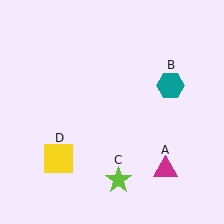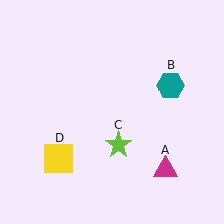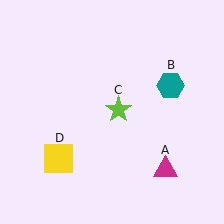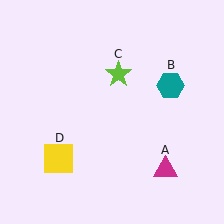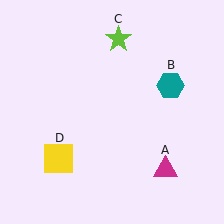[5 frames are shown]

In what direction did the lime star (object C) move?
The lime star (object C) moved up.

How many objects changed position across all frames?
1 object changed position: lime star (object C).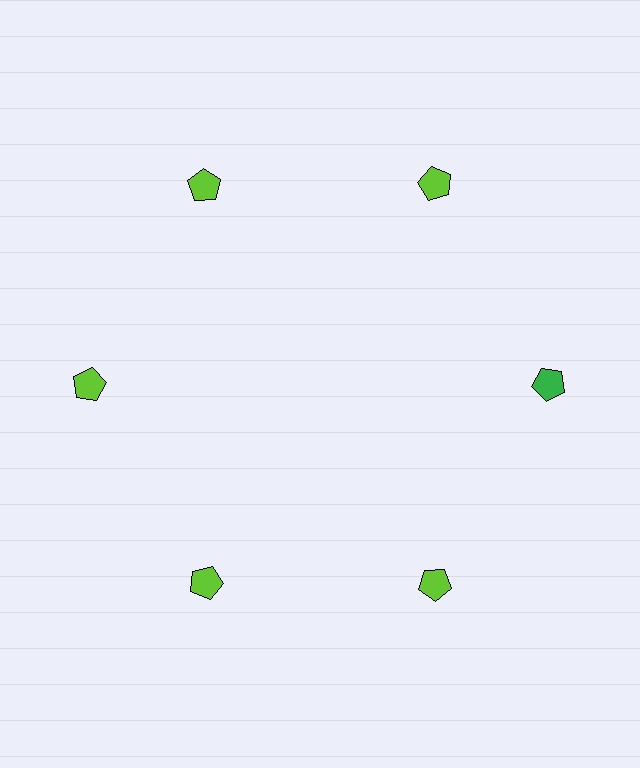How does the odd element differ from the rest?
It has a different color: green instead of lime.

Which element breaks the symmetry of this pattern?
The green pentagon at roughly the 3 o'clock position breaks the symmetry. All other shapes are lime pentagons.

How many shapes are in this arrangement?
There are 6 shapes arranged in a ring pattern.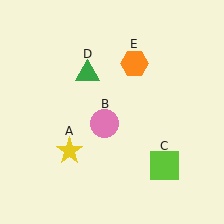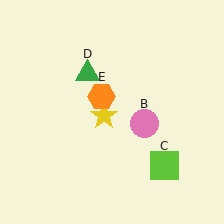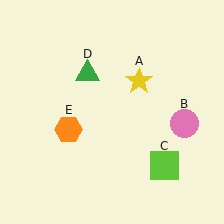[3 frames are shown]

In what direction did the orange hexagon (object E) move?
The orange hexagon (object E) moved down and to the left.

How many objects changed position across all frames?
3 objects changed position: yellow star (object A), pink circle (object B), orange hexagon (object E).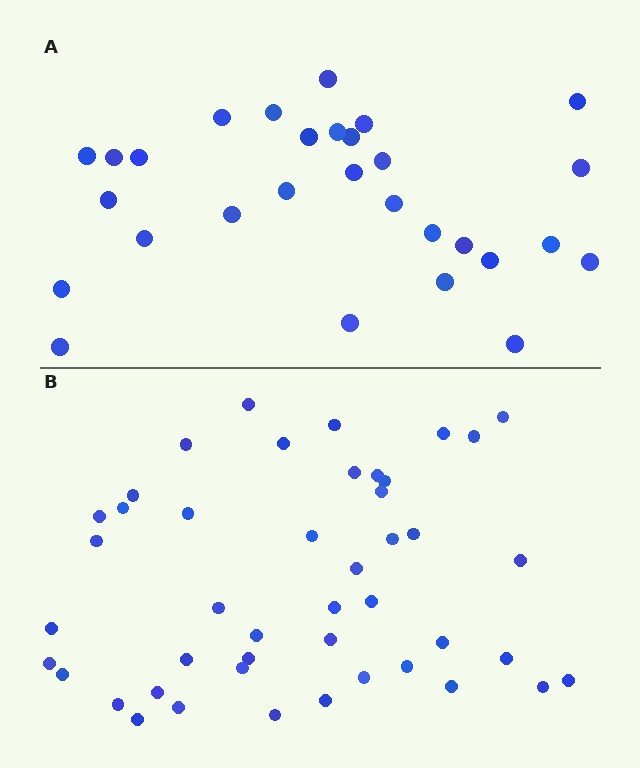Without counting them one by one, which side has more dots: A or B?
Region B (the bottom region) has more dots.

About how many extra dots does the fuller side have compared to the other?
Region B has approximately 15 more dots than region A.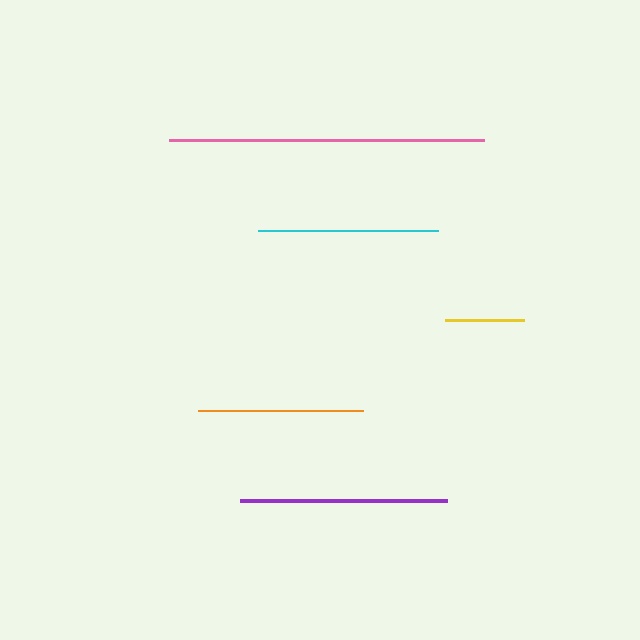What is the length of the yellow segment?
The yellow segment is approximately 79 pixels long.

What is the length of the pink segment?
The pink segment is approximately 315 pixels long.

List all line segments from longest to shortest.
From longest to shortest: pink, purple, cyan, orange, yellow.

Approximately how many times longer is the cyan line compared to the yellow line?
The cyan line is approximately 2.3 times the length of the yellow line.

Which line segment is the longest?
The pink line is the longest at approximately 315 pixels.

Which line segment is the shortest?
The yellow line is the shortest at approximately 79 pixels.